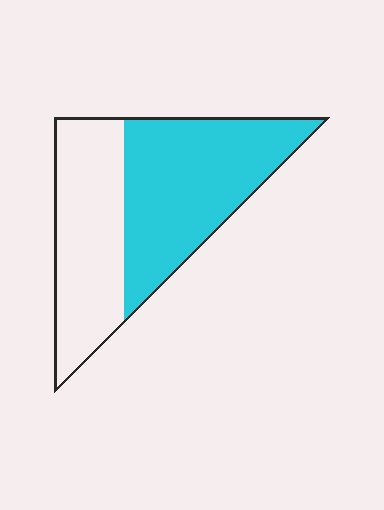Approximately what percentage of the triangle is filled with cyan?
Approximately 55%.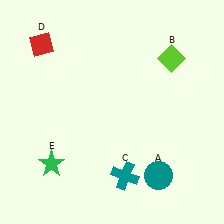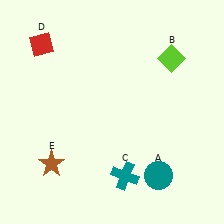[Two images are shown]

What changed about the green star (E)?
In Image 1, E is green. In Image 2, it changed to brown.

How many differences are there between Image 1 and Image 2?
There is 1 difference between the two images.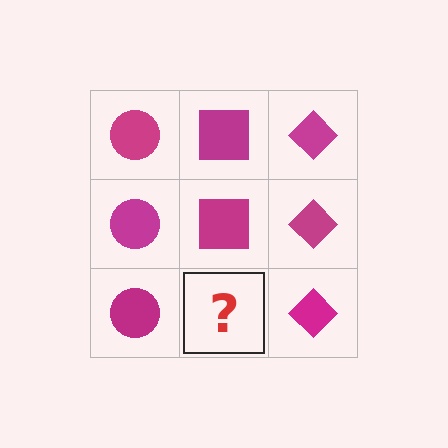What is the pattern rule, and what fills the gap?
The rule is that each column has a consistent shape. The gap should be filled with a magenta square.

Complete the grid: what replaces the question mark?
The question mark should be replaced with a magenta square.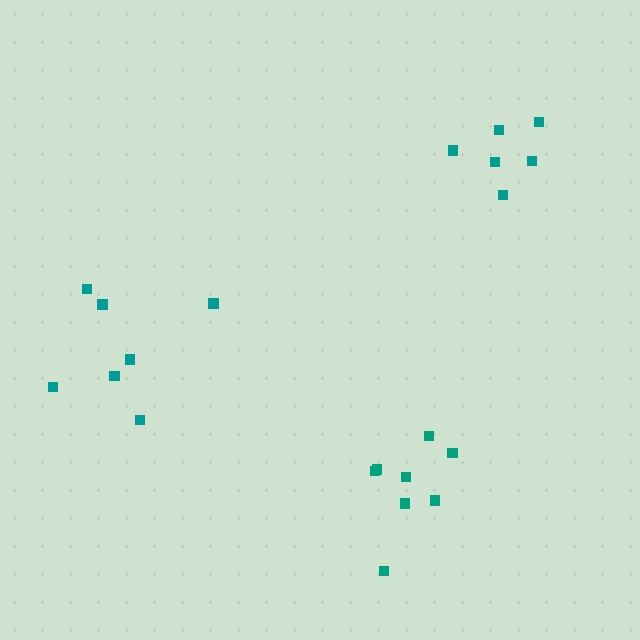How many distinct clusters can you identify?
There are 3 distinct clusters.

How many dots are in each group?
Group 1: 7 dots, Group 2: 8 dots, Group 3: 6 dots (21 total).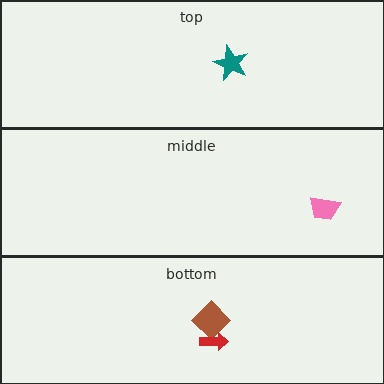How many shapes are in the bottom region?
2.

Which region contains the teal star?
The top region.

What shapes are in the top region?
The teal star.